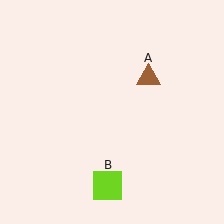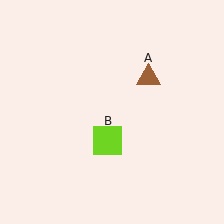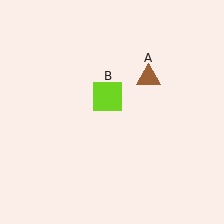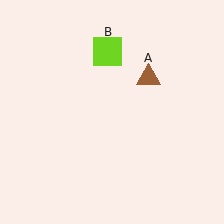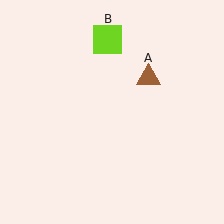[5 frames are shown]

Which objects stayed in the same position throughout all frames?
Brown triangle (object A) remained stationary.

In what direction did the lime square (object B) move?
The lime square (object B) moved up.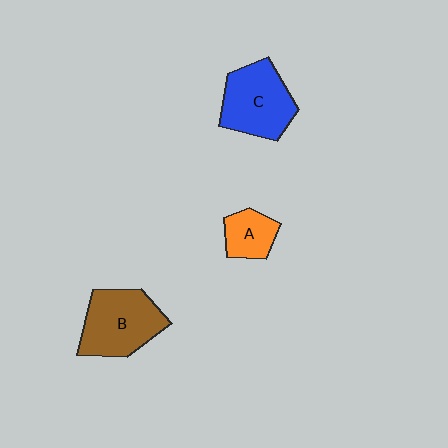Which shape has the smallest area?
Shape A (orange).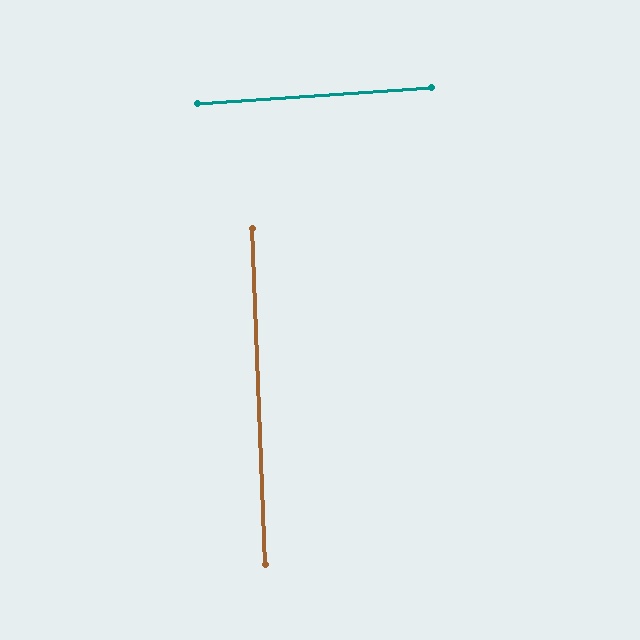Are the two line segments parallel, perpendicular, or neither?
Perpendicular — they meet at approximately 88°.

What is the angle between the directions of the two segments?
Approximately 88 degrees.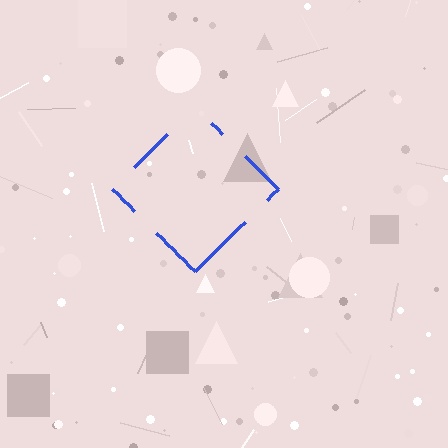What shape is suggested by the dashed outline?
The dashed outline suggests a diamond.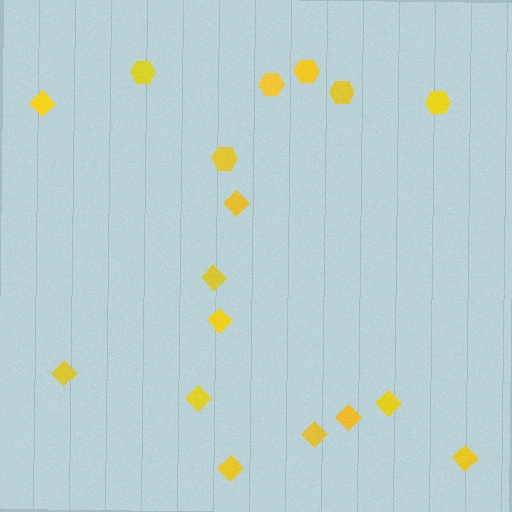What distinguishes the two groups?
There are 2 groups: one group of diamonds (11) and one group of hexagons (6).